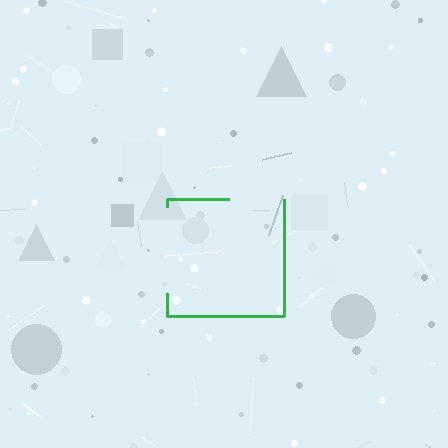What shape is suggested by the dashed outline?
The dashed outline suggests a square.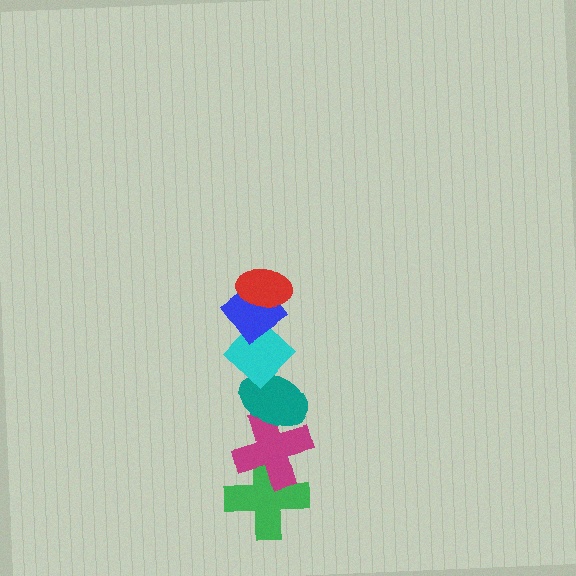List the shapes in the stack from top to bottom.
From top to bottom: the red ellipse, the blue diamond, the cyan diamond, the teal ellipse, the magenta cross, the green cross.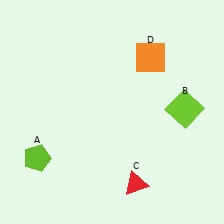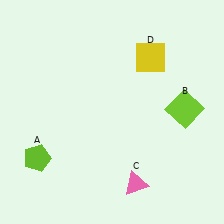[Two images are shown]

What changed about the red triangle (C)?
In Image 1, C is red. In Image 2, it changed to pink.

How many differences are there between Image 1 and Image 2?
There are 2 differences between the two images.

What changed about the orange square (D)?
In Image 1, D is orange. In Image 2, it changed to yellow.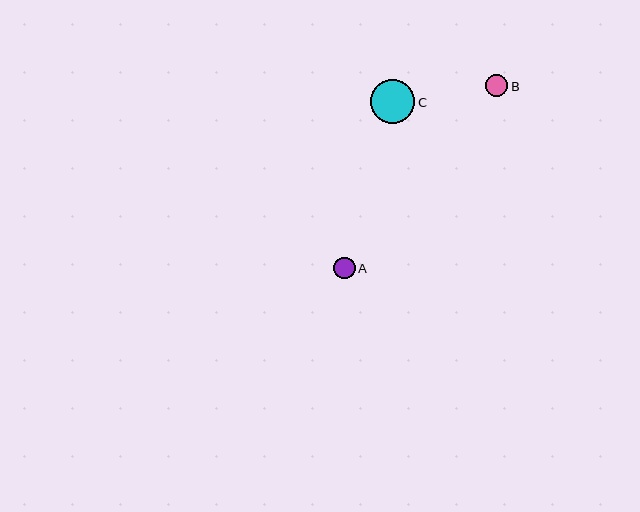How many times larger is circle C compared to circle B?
Circle C is approximately 2.0 times the size of circle B.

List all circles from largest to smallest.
From largest to smallest: C, B, A.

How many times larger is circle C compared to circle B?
Circle C is approximately 2.0 times the size of circle B.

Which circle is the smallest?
Circle A is the smallest with a size of approximately 21 pixels.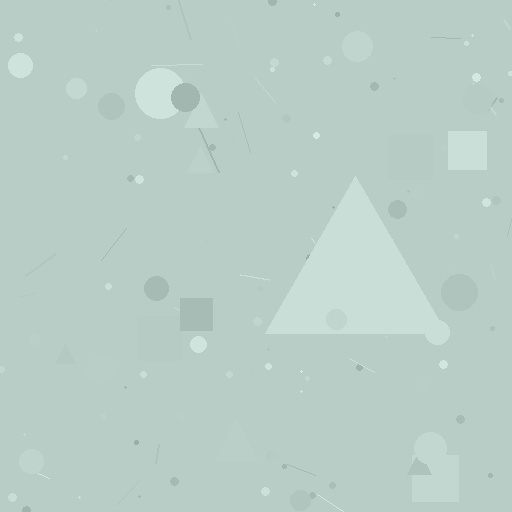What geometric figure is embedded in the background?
A triangle is embedded in the background.